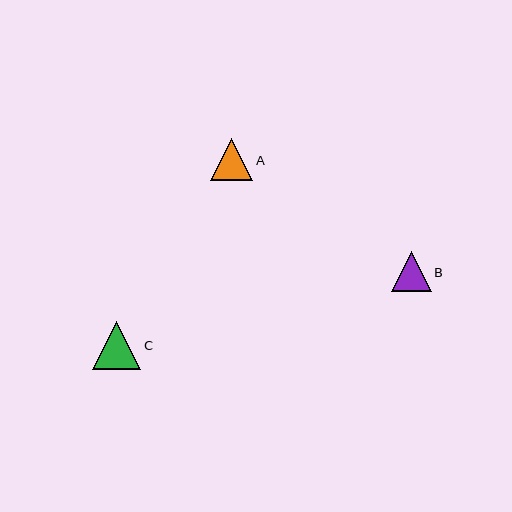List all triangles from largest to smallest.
From largest to smallest: C, A, B.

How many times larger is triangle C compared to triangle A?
Triangle C is approximately 1.2 times the size of triangle A.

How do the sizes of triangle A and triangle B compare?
Triangle A and triangle B are approximately the same size.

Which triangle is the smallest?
Triangle B is the smallest with a size of approximately 40 pixels.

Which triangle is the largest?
Triangle C is the largest with a size of approximately 48 pixels.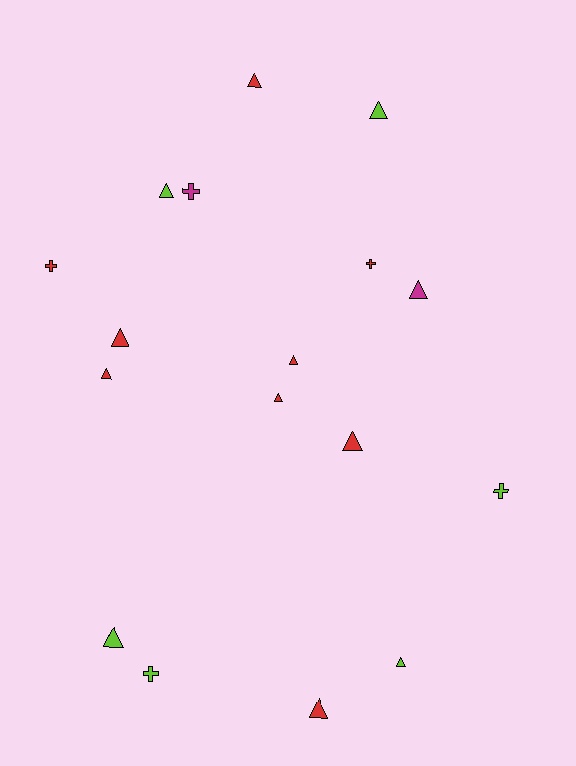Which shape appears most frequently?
Triangle, with 12 objects.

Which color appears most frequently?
Red, with 9 objects.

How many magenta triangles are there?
There is 1 magenta triangle.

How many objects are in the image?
There are 17 objects.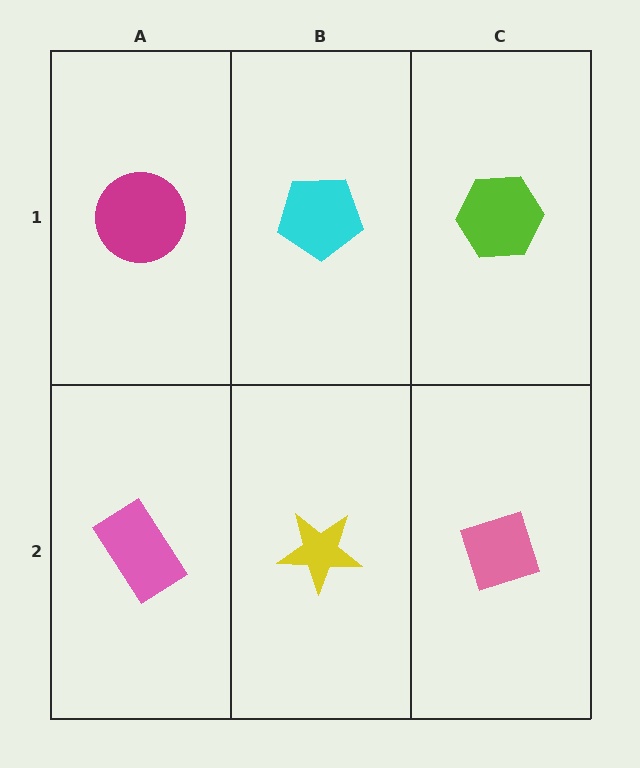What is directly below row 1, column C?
A pink diamond.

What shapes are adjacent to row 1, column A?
A pink rectangle (row 2, column A), a cyan pentagon (row 1, column B).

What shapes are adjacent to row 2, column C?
A lime hexagon (row 1, column C), a yellow star (row 2, column B).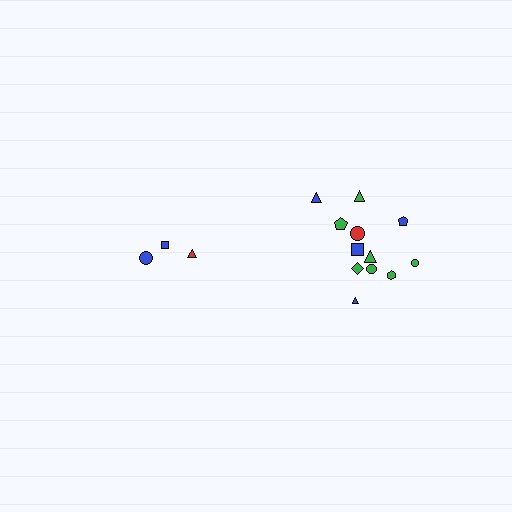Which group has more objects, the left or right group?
The right group.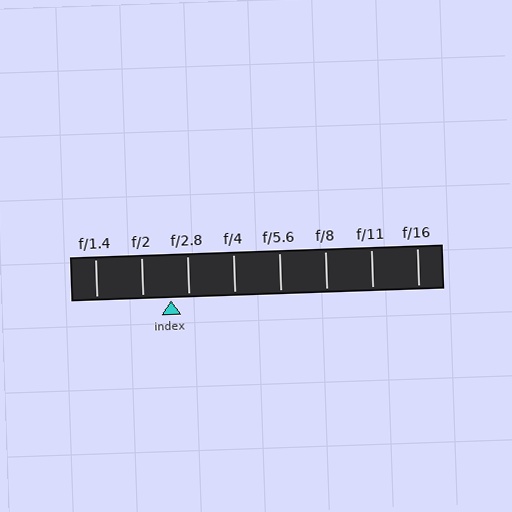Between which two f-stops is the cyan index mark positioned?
The index mark is between f/2 and f/2.8.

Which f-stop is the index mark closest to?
The index mark is closest to f/2.8.